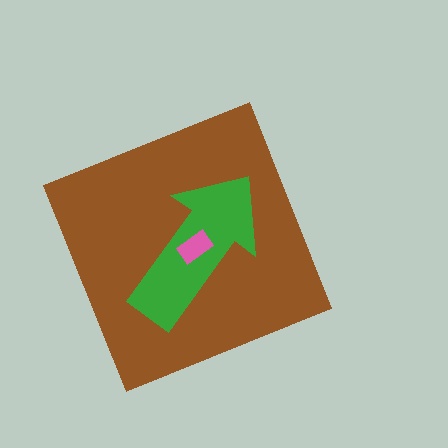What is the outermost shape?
The brown diamond.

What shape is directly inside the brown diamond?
The green arrow.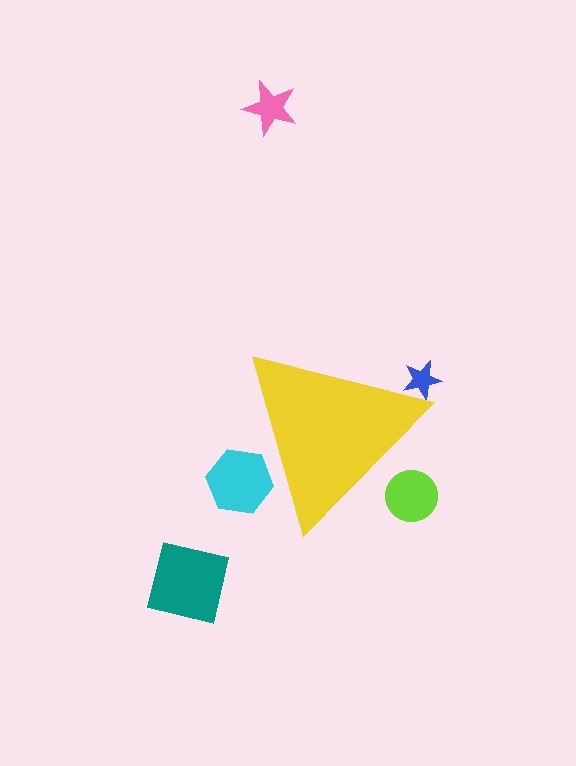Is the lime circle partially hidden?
Yes, the lime circle is partially hidden behind the yellow triangle.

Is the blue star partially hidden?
Yes, the blue star is partially hidden behind the yellow triangle.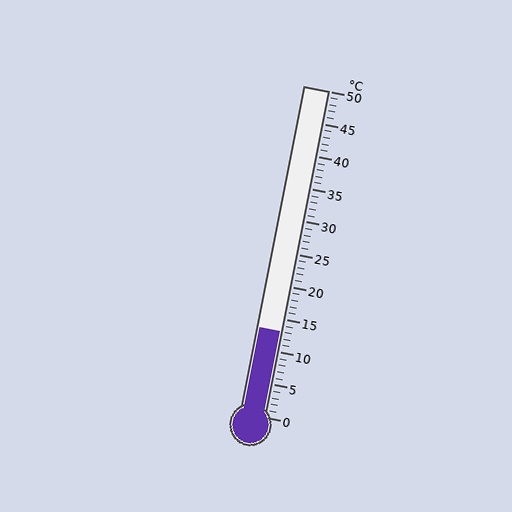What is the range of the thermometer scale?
The thermometer scale ranges from 0°C to 50°C.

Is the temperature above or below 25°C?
The temperature is below 25°C.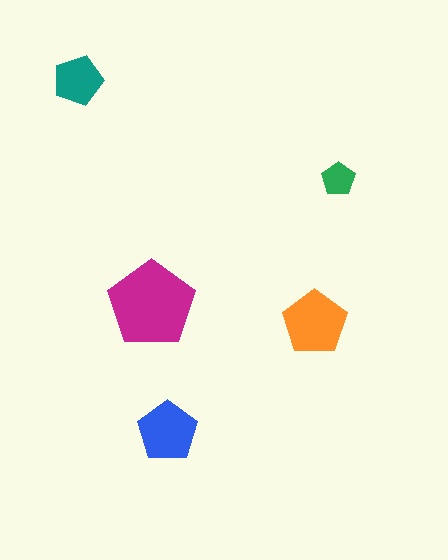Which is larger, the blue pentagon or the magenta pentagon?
The magenta one.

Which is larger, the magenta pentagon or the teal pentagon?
The magenta one.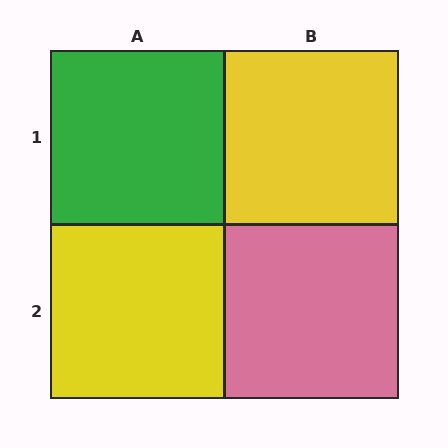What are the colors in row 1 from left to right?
Green, yellow.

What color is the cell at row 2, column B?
Pink.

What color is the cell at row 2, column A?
Yellow.